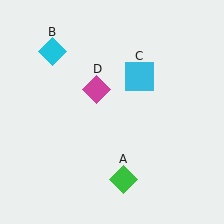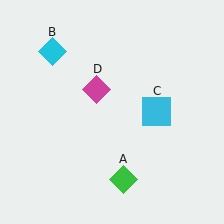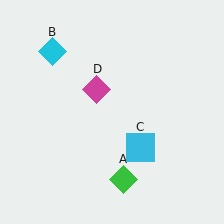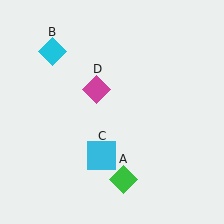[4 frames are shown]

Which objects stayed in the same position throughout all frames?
Green diamond (object A) and cyan diamond (object B) and magenta diamond (object D) remained stationary.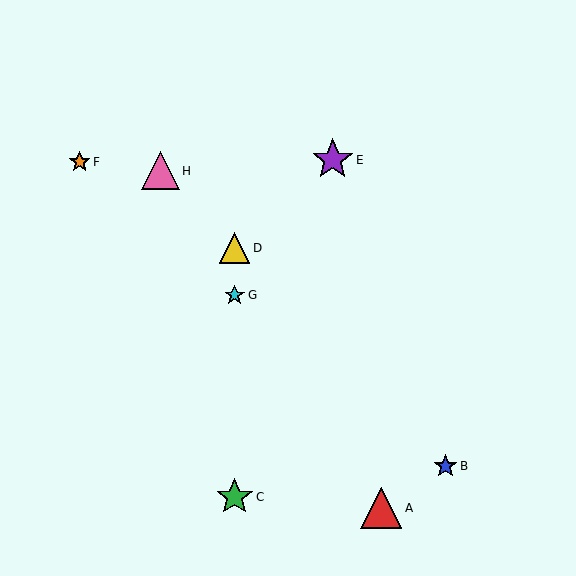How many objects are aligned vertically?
3 objects (C, D, G) are aligned vertically.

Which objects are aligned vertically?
Objects C, D, G are aligned vertically.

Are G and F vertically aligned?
No, G is at x≈235 and F is at x≈80.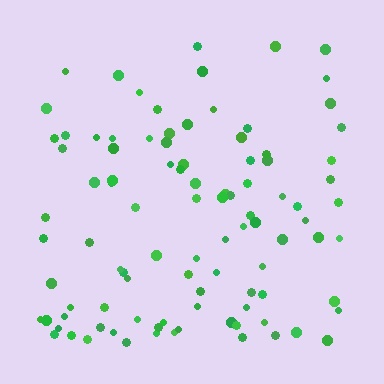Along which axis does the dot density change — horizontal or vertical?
Vertical.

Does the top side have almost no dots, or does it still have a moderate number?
Still a moderate number, just noticeably fewer than the bottom.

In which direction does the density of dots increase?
From top to bottom, with the bottom side densest.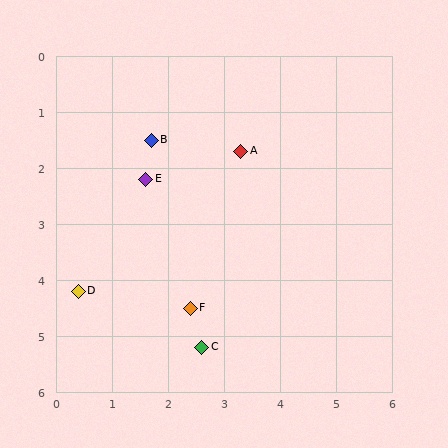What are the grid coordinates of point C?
Point C is at approximately (2.6, 5.2).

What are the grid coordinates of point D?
Point D is at approximately (0.4, 4.2).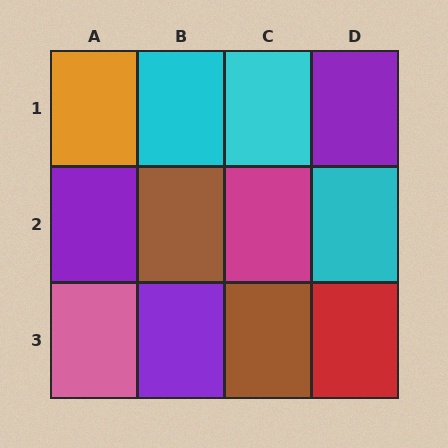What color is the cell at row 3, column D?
Red.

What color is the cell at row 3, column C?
Brown.